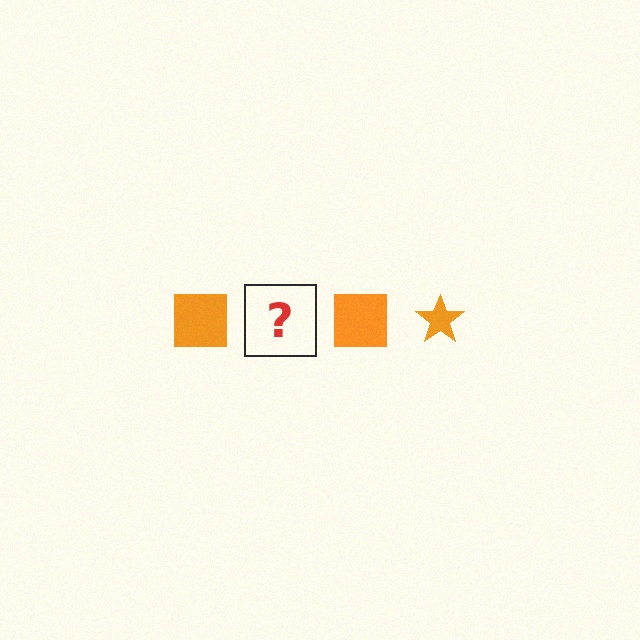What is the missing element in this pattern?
The missing element is an orange star.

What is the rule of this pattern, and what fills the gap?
The rule is that the pattern cycles through square, star shapes in orange. The gap should be filled with an orange star.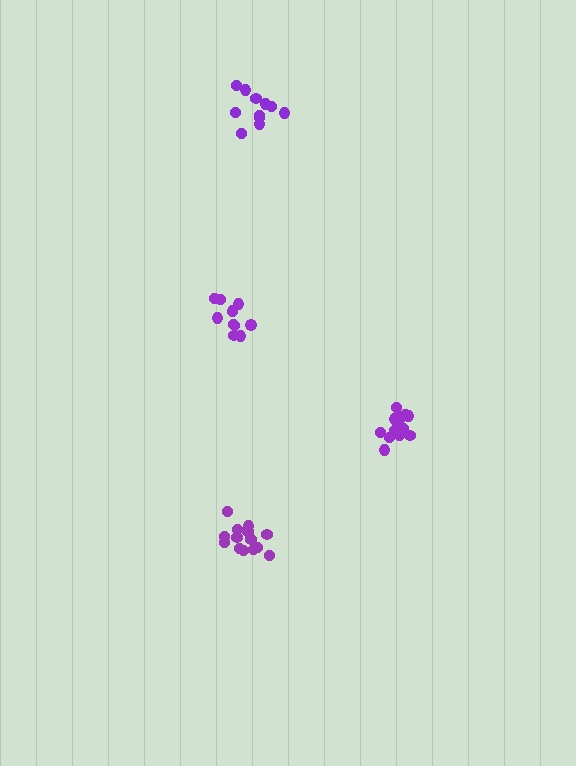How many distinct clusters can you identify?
There are 4 distinct clusters.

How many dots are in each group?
Group 1: 15 dots, Group 2: 11 dots, Group 3: 15 dots, Group 4: 11 dots (52 total).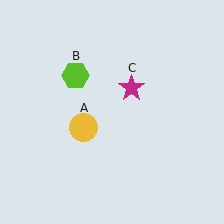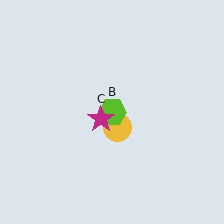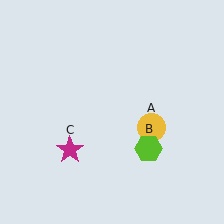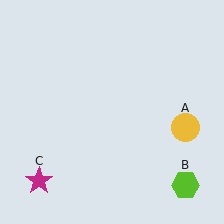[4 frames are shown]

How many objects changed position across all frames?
3 objects changed position: yellow circle (object A), lime hexagon (object B), magenta star (object C).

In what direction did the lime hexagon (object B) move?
The lime hexagon (object B) moved down and to the right.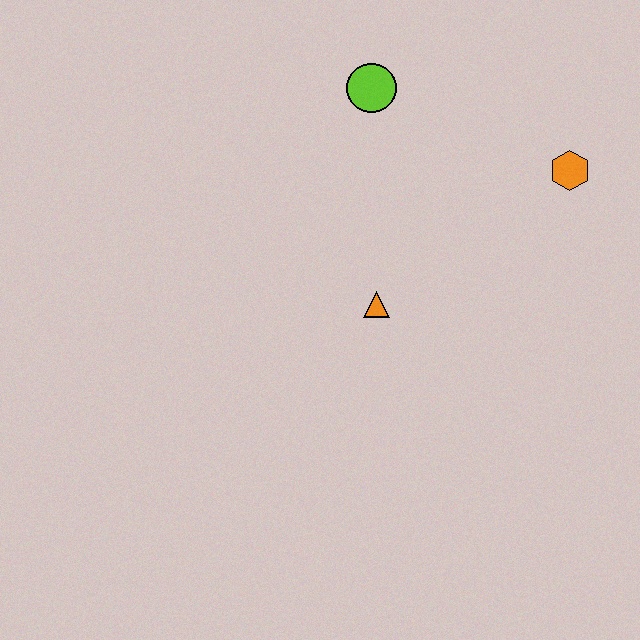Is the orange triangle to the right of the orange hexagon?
No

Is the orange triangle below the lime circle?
Yes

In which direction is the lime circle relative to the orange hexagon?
The lime circle is to the left of the orange hexagon.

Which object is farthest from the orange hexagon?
The orange triangle is farthest from the orange hexagon.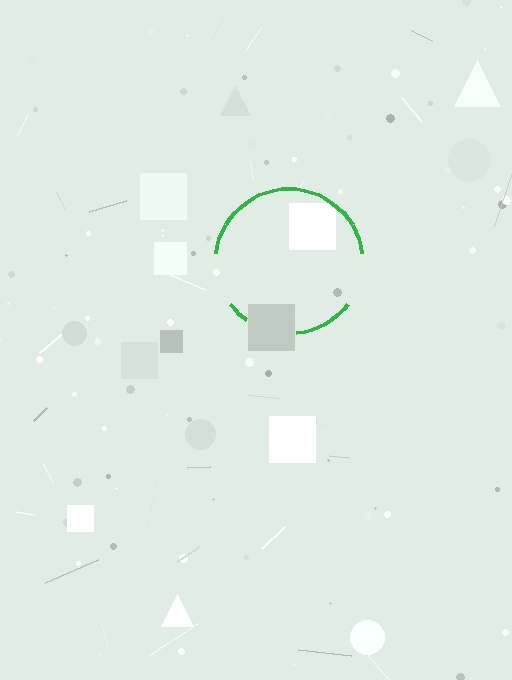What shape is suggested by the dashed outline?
The dashed outline suggests a circle.